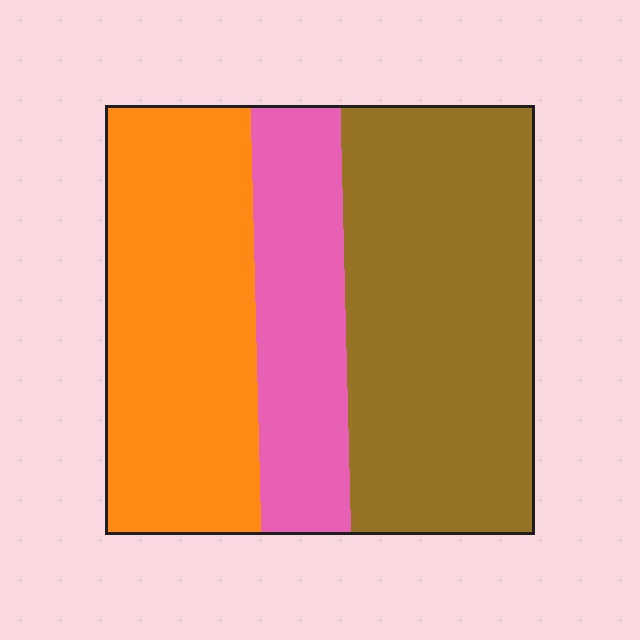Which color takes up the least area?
Pink, at roughly 20%.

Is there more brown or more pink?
Brown.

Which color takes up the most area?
Brown, at roughly 45%.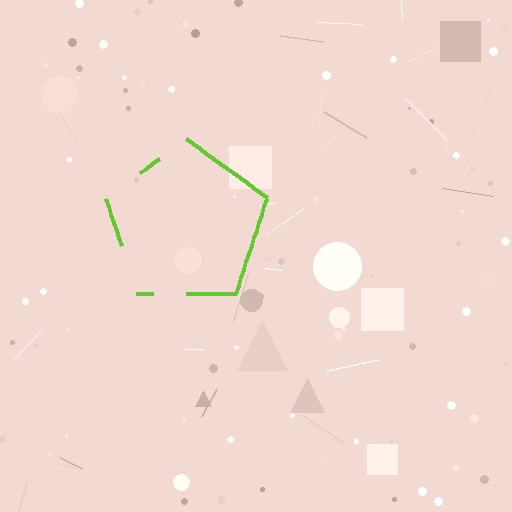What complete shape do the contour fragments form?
The contour fragments form a pentagon.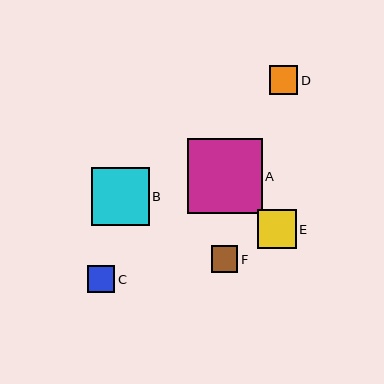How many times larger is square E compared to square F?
Square E is approximately 1.5 times the size of square F.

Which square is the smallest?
Square F is the smallest with a size of approximately 27 pixels.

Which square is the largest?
Square A is the largest with a size of approximately 75 pixels.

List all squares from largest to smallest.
From largest to smallest: A, B, E, D, C, F.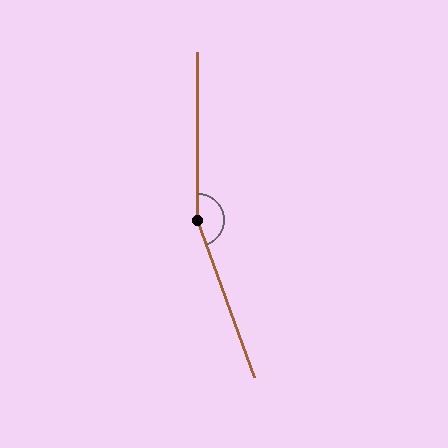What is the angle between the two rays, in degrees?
Approximately 160 degrees.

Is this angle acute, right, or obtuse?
It is obtuse.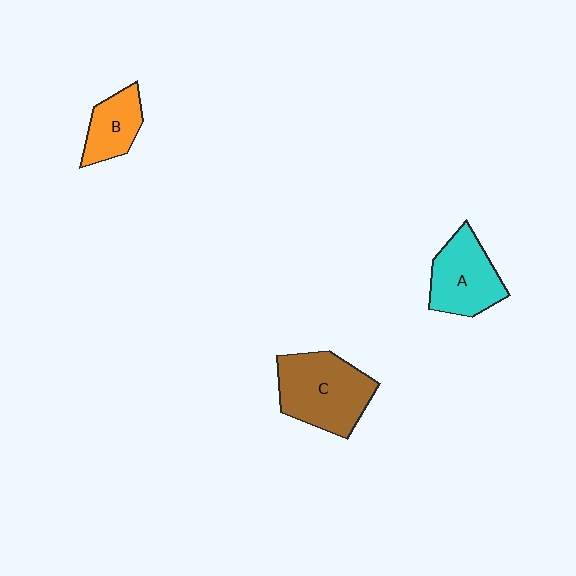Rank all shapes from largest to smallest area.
From largest to smallest: C (brown), A (cyan), B (orange).